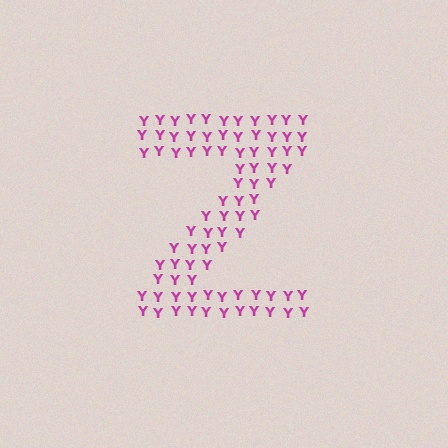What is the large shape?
The large shape is the letter Z.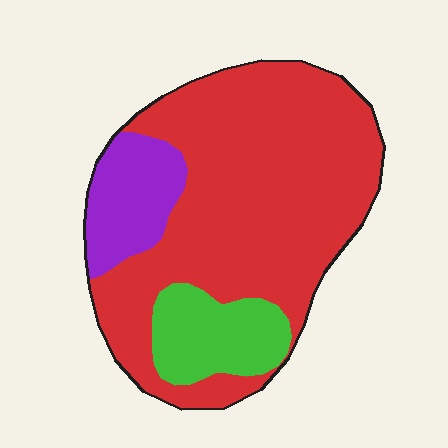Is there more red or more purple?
Red.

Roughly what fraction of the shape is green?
Green takes up less than a quarter of the shape.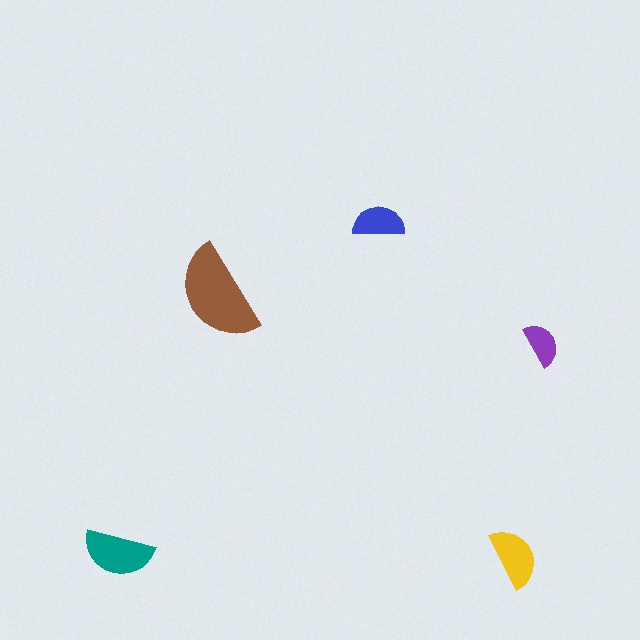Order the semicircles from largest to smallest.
the brown one, the teal one, the yellow one, the blue one, the purple one.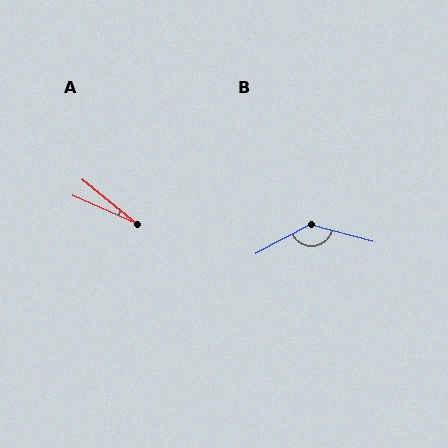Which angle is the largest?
B, at approximately 136 degrees.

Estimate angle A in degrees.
Approximately 15 degrees.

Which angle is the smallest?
A, at approximately 15 degrees.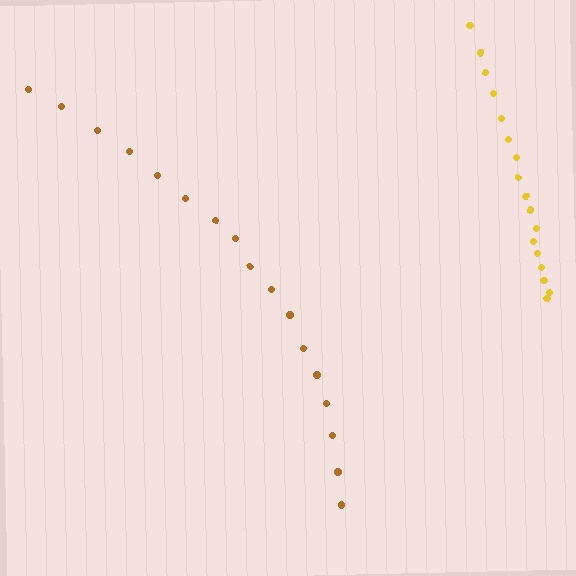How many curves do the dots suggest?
There are 2 distinct paths.